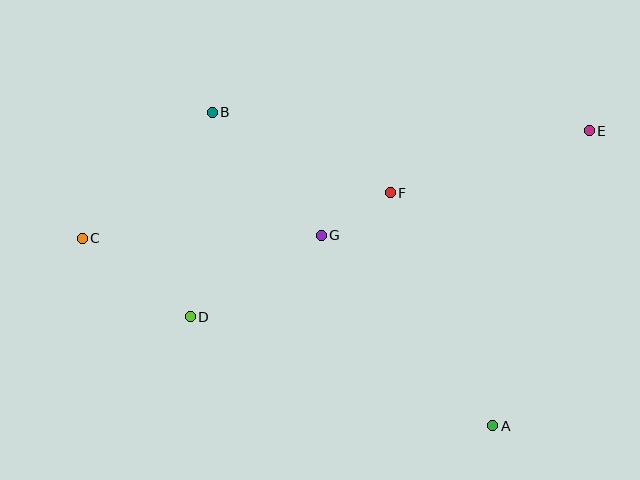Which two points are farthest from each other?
Points C and E are farthest from each other.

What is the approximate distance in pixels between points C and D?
The distance between C and D is approximately 133 pixels.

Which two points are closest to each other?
Points F and G are closest to each other.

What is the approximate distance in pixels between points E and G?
The distance between E and G is approximately 288 pixels.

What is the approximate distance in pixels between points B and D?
The distance between B and D is approximately 205 pixels.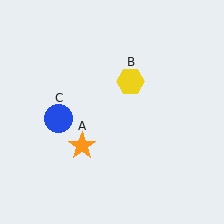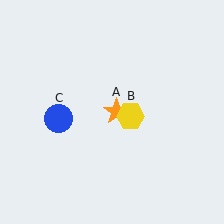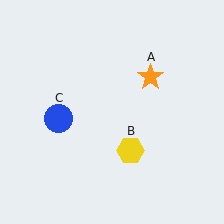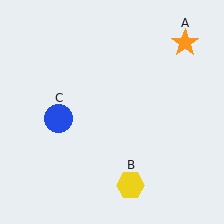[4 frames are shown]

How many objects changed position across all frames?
2 objects changed position: orange star (object A), yellow hexagon (object B).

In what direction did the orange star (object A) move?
The orange star (object A) moved up and to the right.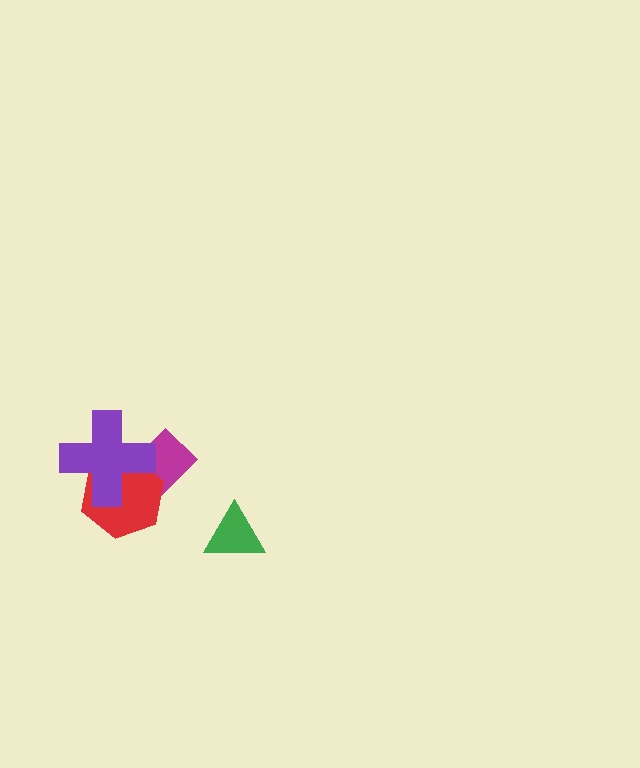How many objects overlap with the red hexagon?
2 objects overlap with the red hexagon.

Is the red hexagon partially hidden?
Yes, it is partially covered by another shape.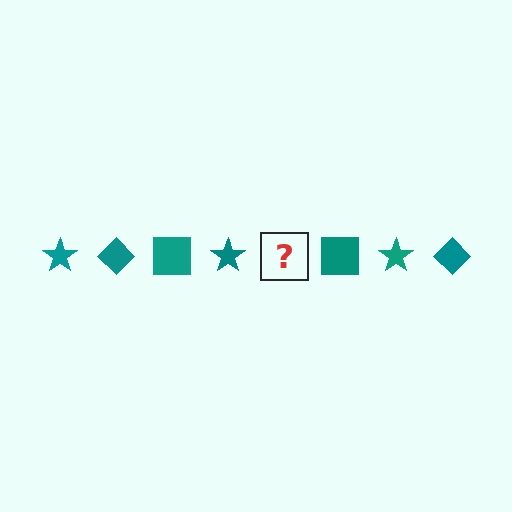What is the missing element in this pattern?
The missing element is a teal diamond.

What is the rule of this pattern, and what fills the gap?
The rule is that the pattern cycles through star, diamond, square shapes in teal. The gap should be filled with a teal diamond.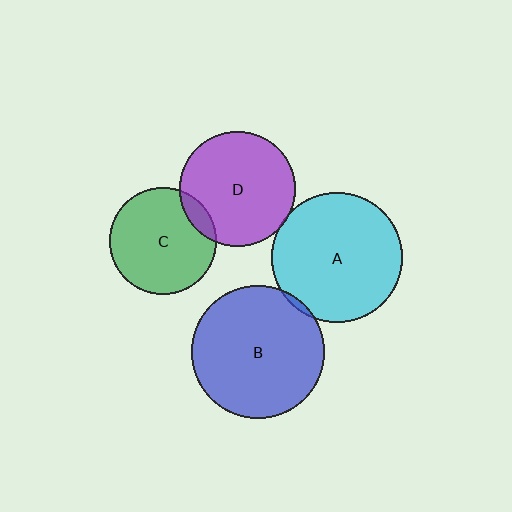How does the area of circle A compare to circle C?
Approximately 1.5 times.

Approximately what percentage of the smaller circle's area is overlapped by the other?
Approximately 5%.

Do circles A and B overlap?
Yes.